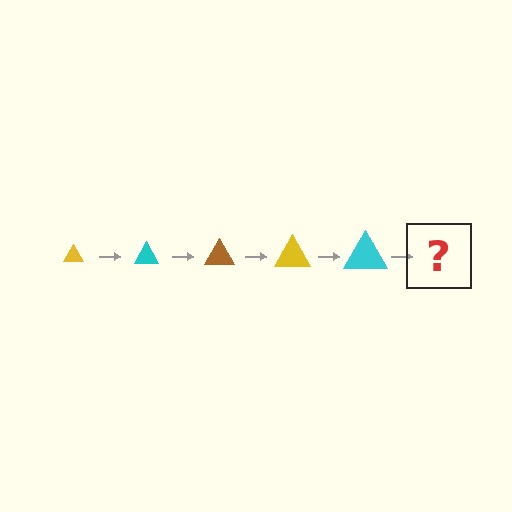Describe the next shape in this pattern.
It should be a brown triangle, larger than the previous one.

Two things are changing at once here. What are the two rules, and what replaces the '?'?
The two rules are that the triangle grows larger each step and the color cycles through yellow, cyan, and brown. The '?' should be a brown triangle, larger than the previous one.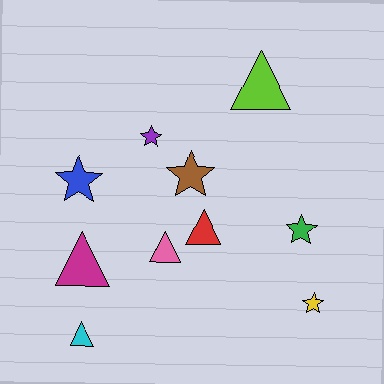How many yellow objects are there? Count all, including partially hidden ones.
There is 1 yellow object.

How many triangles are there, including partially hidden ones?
There are 5 triangles.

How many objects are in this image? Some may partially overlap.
There are 10 objects.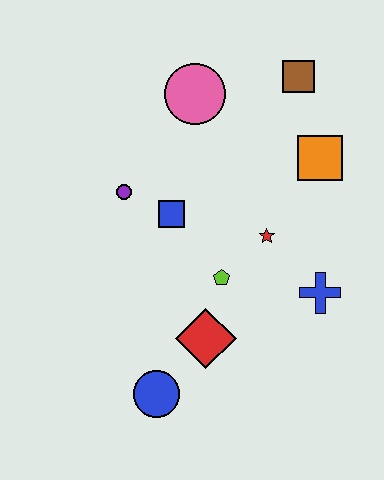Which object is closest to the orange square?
The brown square is closest to the orange square.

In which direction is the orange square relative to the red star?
The orange square is above the red star.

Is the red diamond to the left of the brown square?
Yes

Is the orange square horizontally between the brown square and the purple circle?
No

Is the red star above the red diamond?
Yes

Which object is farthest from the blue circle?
The brown square is farthest from the blue circle.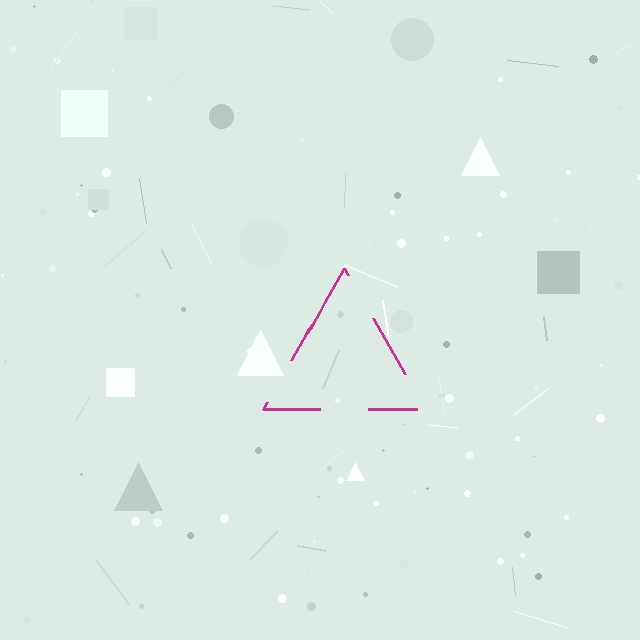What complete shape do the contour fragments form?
The contour fragments form a triangle.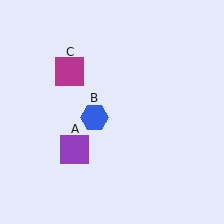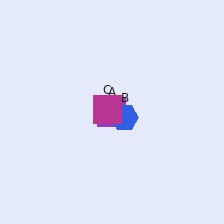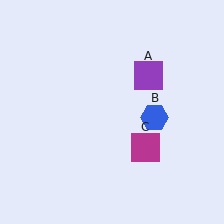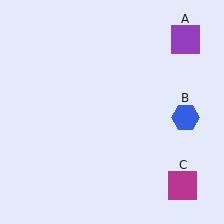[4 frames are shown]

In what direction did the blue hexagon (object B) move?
The blue hexagon (object B) moved right.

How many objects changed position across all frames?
3 objects changed position: purple square (object A), blue hexagon (object B), magenta square (object C).